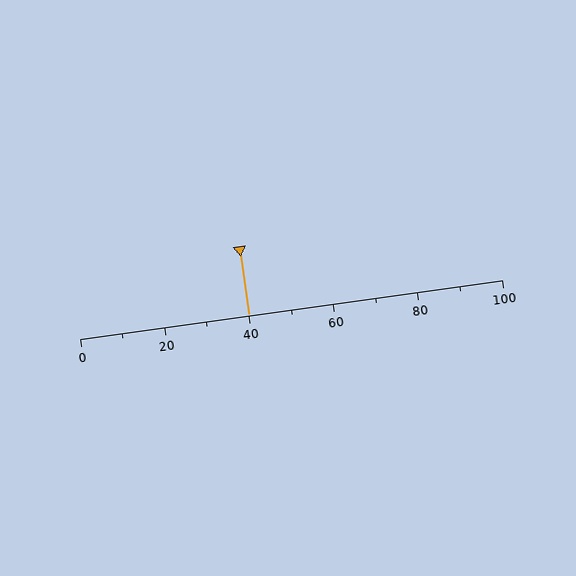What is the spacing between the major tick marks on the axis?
The major ticks are spaced 20 apart.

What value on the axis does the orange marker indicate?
The marker indicates approximately 40.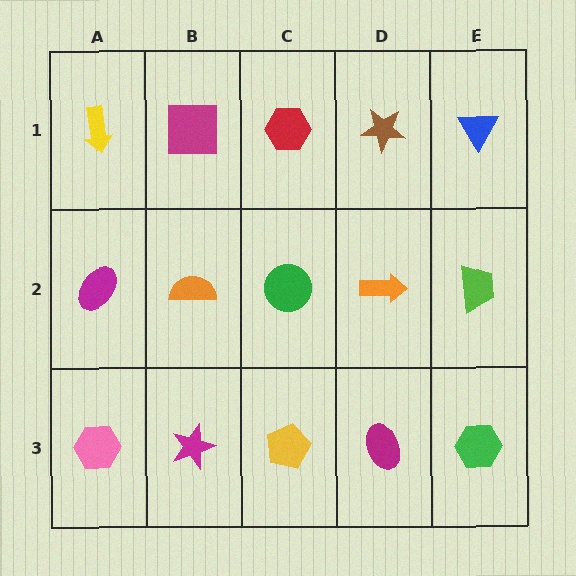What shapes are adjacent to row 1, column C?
A green circle (row 2, column C), a magenta square (row 1, column B), a brown star (row 1, column D).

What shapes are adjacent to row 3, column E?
A lime trapezoid (row 2, column E), a magenta ellipse (row 3, column D).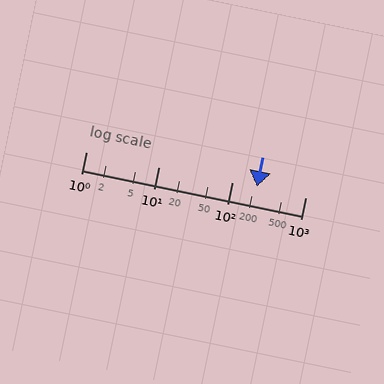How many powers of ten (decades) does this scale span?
The scale spans 3 decades, from 1 to 1000.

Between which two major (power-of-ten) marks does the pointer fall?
The pointer is between 100 and 1000.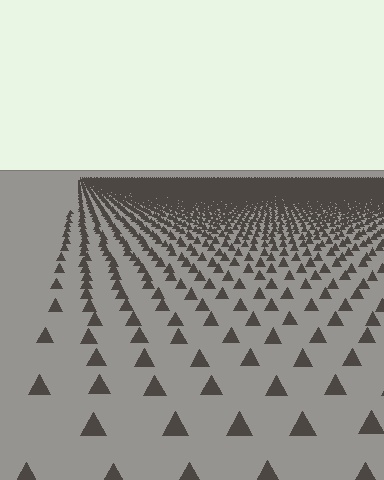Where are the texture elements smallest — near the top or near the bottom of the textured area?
Near the top.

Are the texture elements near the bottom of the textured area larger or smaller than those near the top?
Larger. Near the bottom, elements are closer to the viewer and appear at a bigger on-screen size.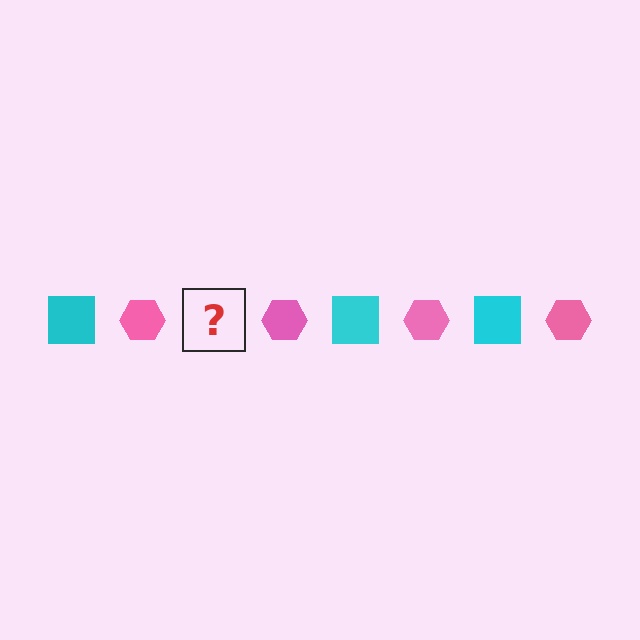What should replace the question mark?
The question mark should be replaced with a cyan square.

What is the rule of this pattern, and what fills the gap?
The rule is that the pattern alternates between cyan square and pink hexagon. The gap should be filled with a cyan square.